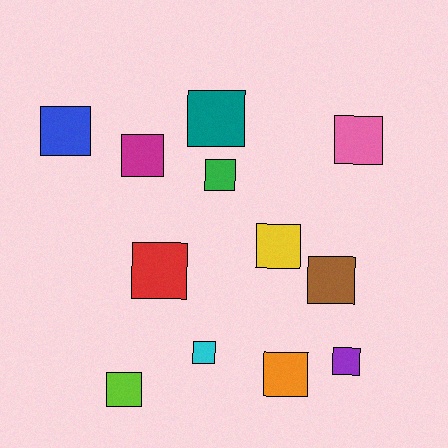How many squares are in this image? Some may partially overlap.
There are 12 squares.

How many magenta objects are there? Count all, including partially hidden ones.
There is 1 magenta object.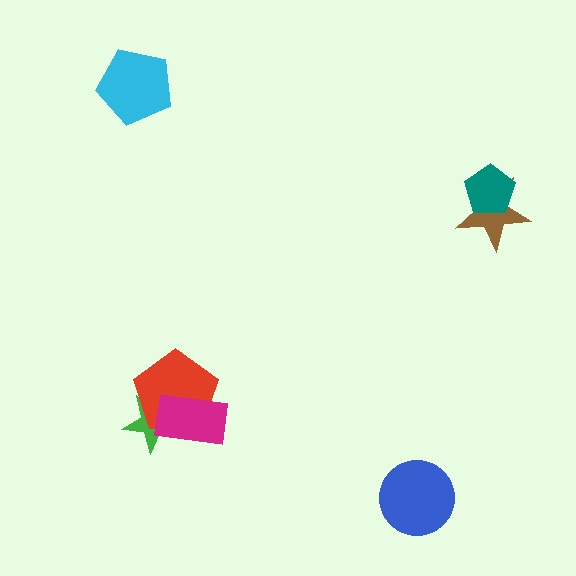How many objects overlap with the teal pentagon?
1 object overlaps with the teal pentagon.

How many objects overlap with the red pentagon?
2 objects overlap with the red pentagon.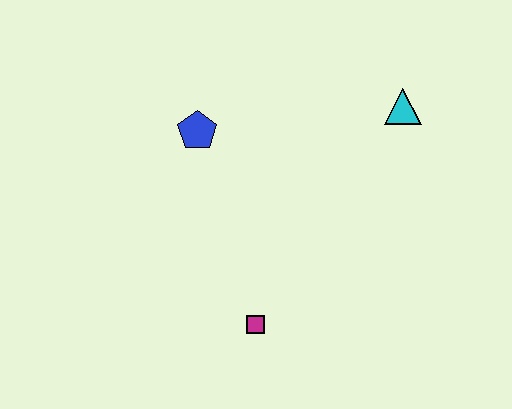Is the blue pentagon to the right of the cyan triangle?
No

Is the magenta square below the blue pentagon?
Yes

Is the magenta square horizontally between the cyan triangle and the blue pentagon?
Yes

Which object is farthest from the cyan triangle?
The magenta square is farthest from the cyan triangle.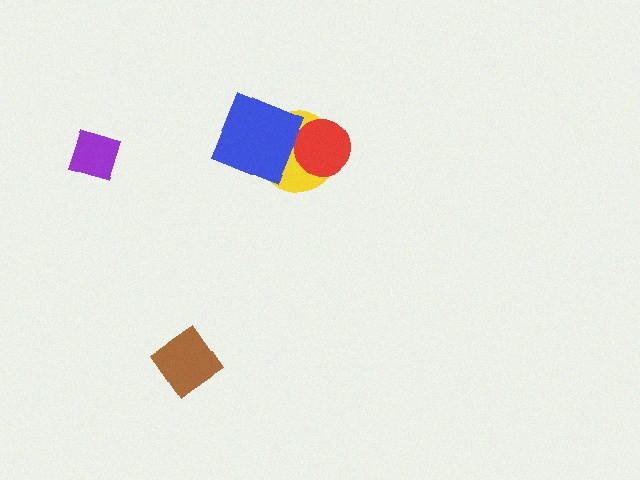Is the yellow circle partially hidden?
Yes, it is partially covered by another shape.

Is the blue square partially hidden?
No, no other shape covers it.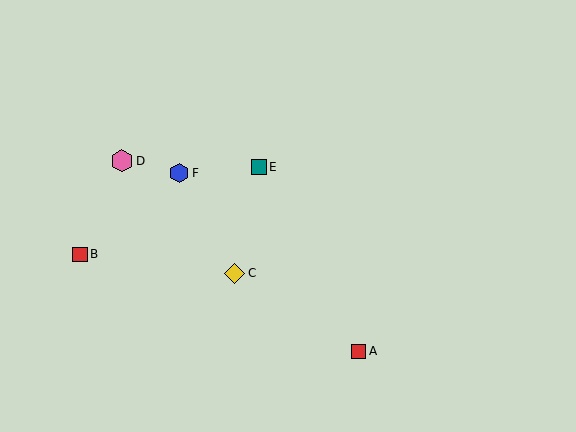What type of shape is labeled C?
Shape C is a yellow diamond.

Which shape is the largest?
The pink hexagon (labeled D) is the largest.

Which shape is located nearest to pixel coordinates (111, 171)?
The pink hexagon (labeled D) at (122, 161) is nearest to that location.